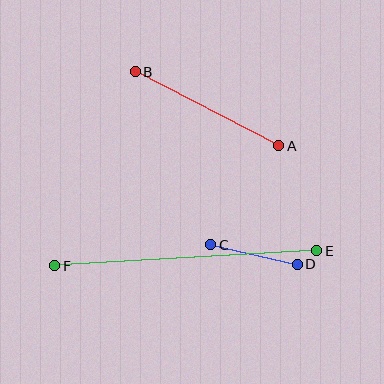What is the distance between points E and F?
The distance is approximately 262 pixels.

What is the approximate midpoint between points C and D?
The midpoint is at approximately (254, 255) pixels.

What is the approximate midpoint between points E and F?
The midpoint is at approximately (186, 258) pixels.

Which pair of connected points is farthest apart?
Points E and F are farthest apart.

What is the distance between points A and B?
The distance is approximately 161 pixels.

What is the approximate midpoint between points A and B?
The midpoint is at approximately (207, 109) pixels.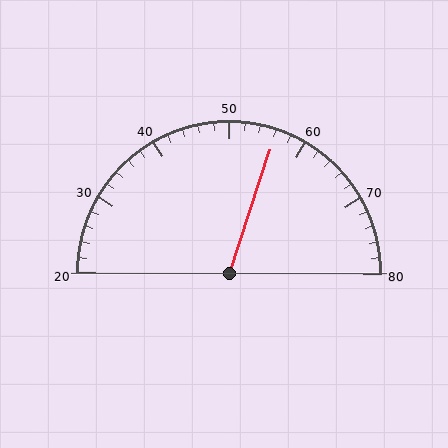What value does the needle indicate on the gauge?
The needle indicates approximately 56.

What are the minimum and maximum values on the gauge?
The gauge ranges from 20 to 80.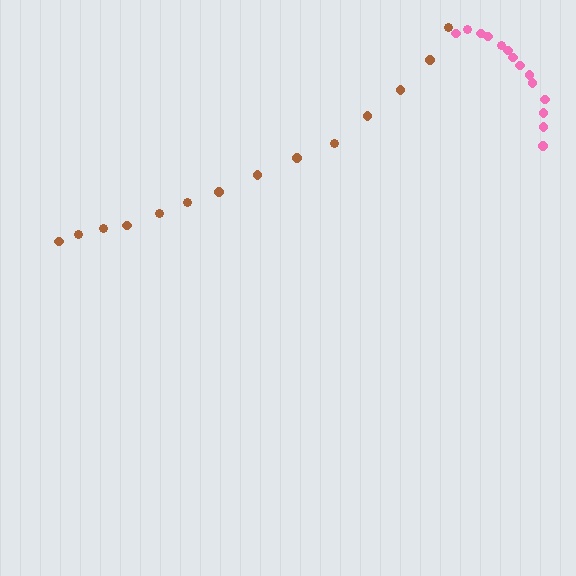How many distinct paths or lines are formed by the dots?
There are 2 distinct paths.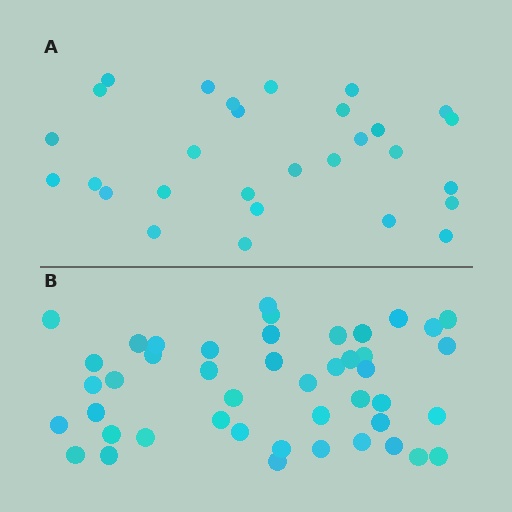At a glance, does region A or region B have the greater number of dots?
Region B (the bottom region) has more dots.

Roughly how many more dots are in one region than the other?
Region B has approximately 15 more dots than region A.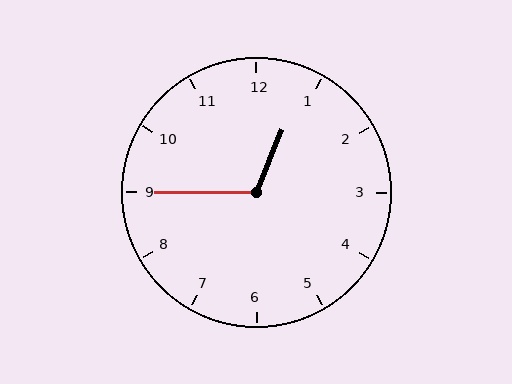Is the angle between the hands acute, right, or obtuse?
It is obtuse.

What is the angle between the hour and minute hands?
Approximately 112 degrees.